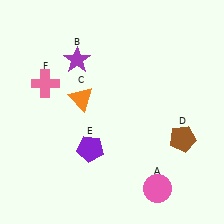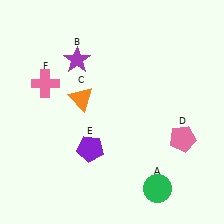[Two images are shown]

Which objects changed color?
A changed from pink to green. D changed from brown to pink.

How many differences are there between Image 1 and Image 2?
There are 2 differences between the two images.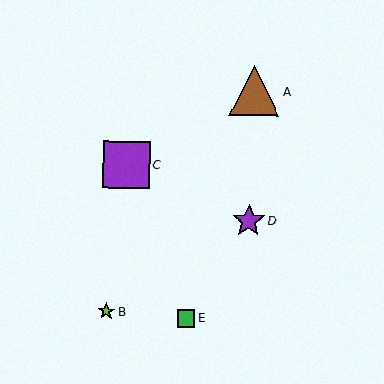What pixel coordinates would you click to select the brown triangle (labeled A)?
Click at (255, 91) to select the brown triangle A.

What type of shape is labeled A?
Shape A is a brown triangle.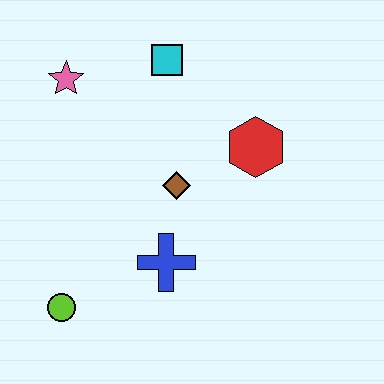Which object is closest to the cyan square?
The pink star is closest to the cyan square.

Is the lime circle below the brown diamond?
Yes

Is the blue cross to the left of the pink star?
No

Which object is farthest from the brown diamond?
The lime circle is farthest from the brown diamond.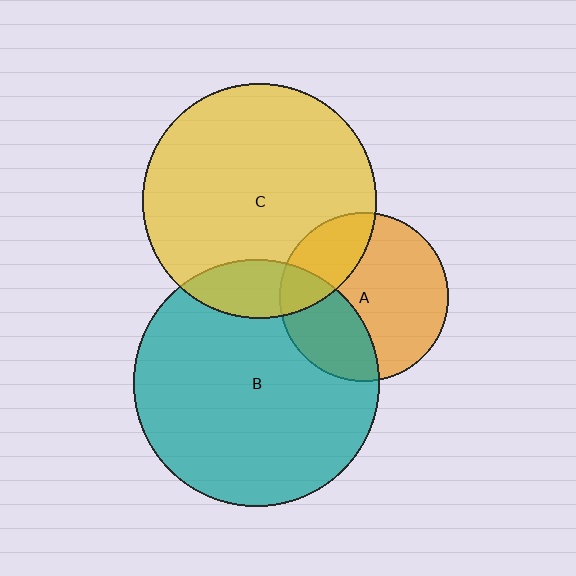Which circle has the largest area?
Circle B (teal).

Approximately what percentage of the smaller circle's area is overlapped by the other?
Approximately 15%.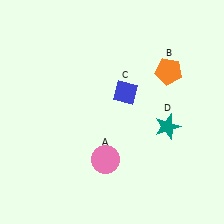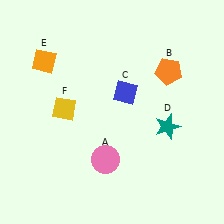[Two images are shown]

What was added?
An orange diamond (E), a yellow diamond (F) were added in Image 2.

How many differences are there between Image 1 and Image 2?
There are 2 differences between the two images.